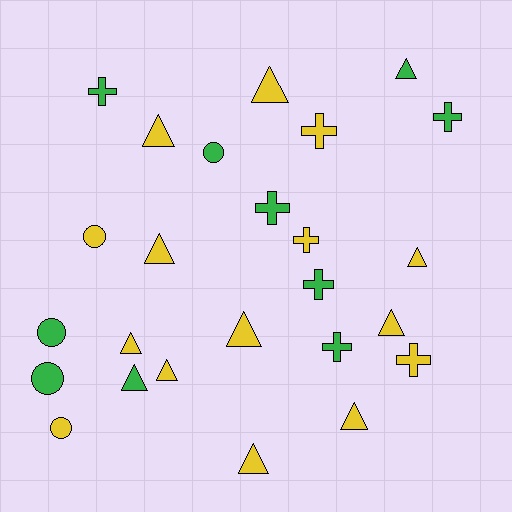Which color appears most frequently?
Yellow, with 15 objects.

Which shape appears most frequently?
Triangle, with 12 objects.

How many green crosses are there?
There are 5 green crosses.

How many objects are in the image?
There are 25 objects.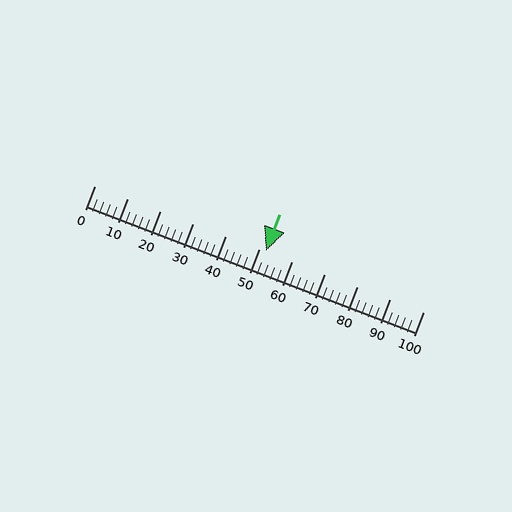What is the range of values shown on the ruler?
The ruler shows values from 0 to 100.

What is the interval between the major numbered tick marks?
The major tick marks are spaced 10 units apart.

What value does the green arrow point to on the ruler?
The green arrow points to approximately 52.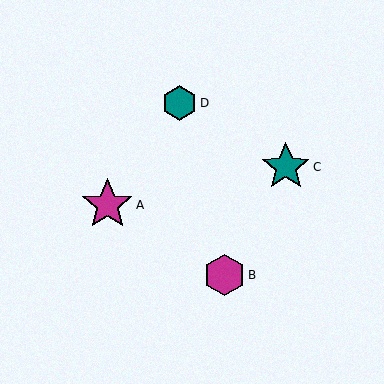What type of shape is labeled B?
Shape B is a magenta hexagon.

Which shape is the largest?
The magenta star (labeled A) is the largest.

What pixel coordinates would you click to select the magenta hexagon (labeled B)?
Click at (224, 275) to select the magenta hexagon B.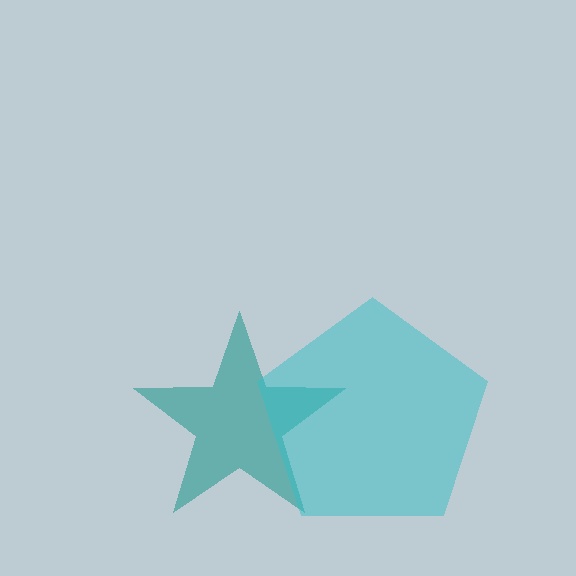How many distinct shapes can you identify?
There are 2 distinct shapes: a teal star, a cyan pentagon.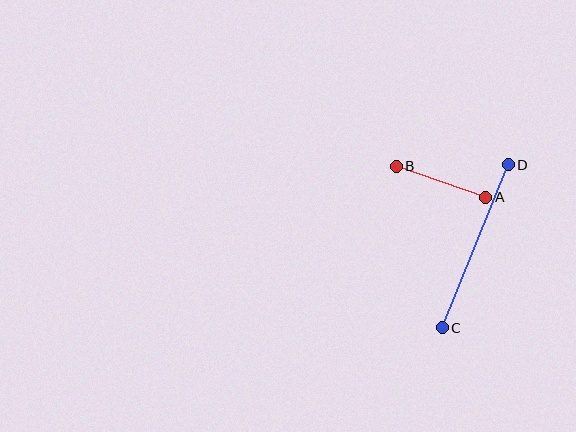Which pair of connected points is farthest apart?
Points C and D are farthest apart.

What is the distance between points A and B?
The distance is approximately 95 pixels.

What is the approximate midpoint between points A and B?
The midpoint is at approximately (441, 182) pixels.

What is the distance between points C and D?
The distance is approximately 176 pixels.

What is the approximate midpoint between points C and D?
The midpoint is at approximately (475, 246) pixels.